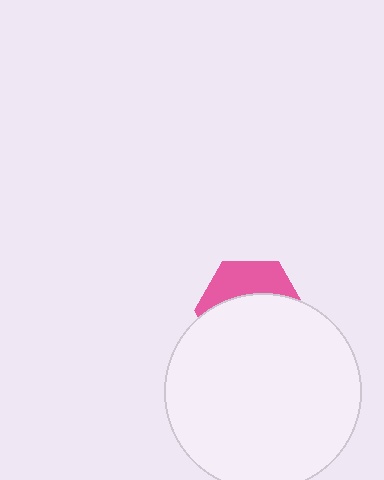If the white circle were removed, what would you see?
You would see the complete pink hexagon.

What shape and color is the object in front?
The object in front is a white circle.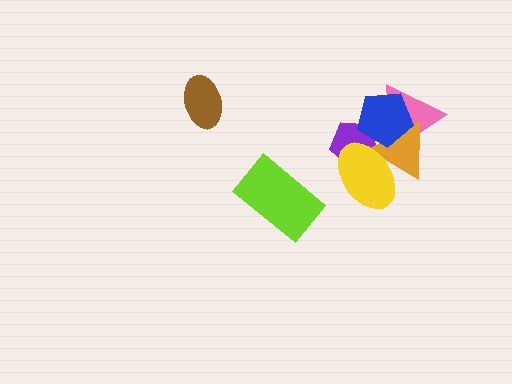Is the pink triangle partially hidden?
Yes, it is partially covered by another shape.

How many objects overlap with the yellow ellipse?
2 objects overlap with the yellow ellipse.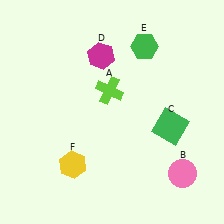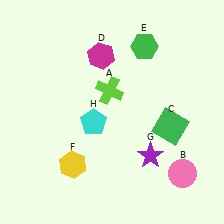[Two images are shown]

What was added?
A purple star (G), a cyan pentagon (H) were added in Image 2.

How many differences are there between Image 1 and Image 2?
There are 2 differences between the two images.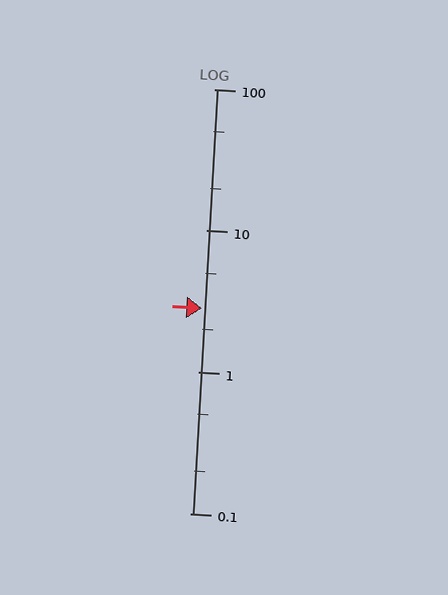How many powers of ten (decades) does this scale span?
The scale spans 3 decades, from 0.1 to 100.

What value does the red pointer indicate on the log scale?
The pointer indicates approximately 2.8.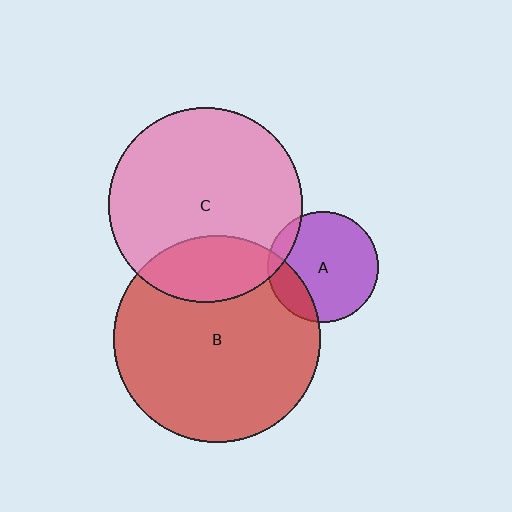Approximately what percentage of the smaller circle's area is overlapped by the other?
Approximately 25%.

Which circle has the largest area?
Circle B (red).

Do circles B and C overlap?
Yes.